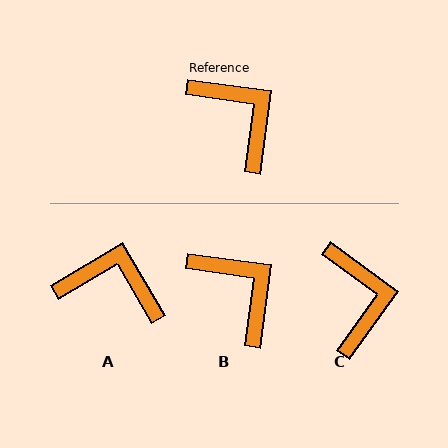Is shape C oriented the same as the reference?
No, it is off by about 28 degrees.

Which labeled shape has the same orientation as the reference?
B.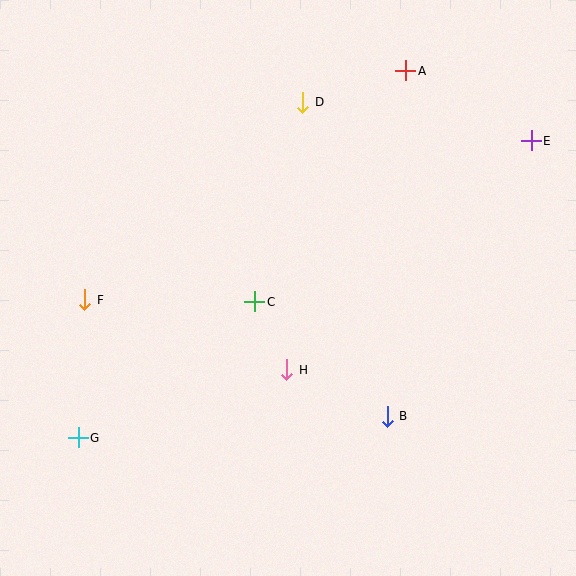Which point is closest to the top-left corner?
Point F is closest to the top-left corner.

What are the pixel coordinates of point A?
Point A is at (406, 71).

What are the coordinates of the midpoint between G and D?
The midpoint between G and D is at (191, 270).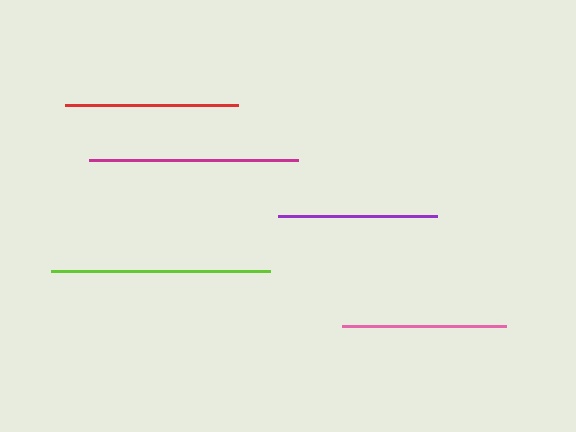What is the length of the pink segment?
The pink segment is approximately 164 pixels long.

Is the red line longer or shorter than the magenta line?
The magenta line is longer than the red line.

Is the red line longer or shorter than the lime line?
The lime line is longer than the red line.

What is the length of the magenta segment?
The magenta segment is approximately 210 pixels long.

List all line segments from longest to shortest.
From longest to shortest: lime, magenta, red, pink, purple.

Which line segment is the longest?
The lime line is the longest at approximately 219 pixels.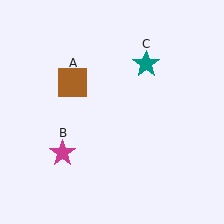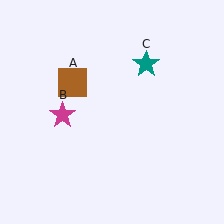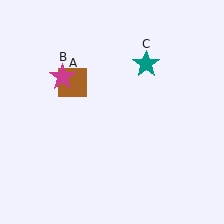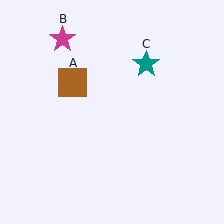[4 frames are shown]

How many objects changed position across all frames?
1 object changed position: magenta star (object B).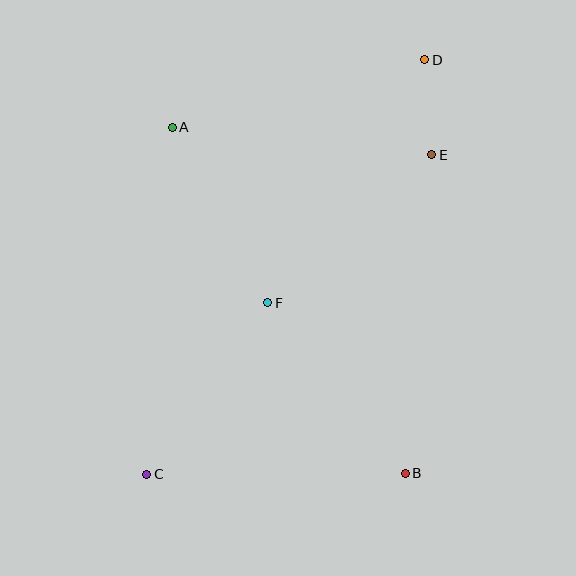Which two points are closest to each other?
Points D and E are closest to each other.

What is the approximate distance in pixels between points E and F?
The distance between E and F is approximately 221 pixels.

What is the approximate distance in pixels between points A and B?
The distance between A and B is approximately 417 pixels.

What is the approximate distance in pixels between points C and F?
The distance between C and F is approximately 210 pixels.